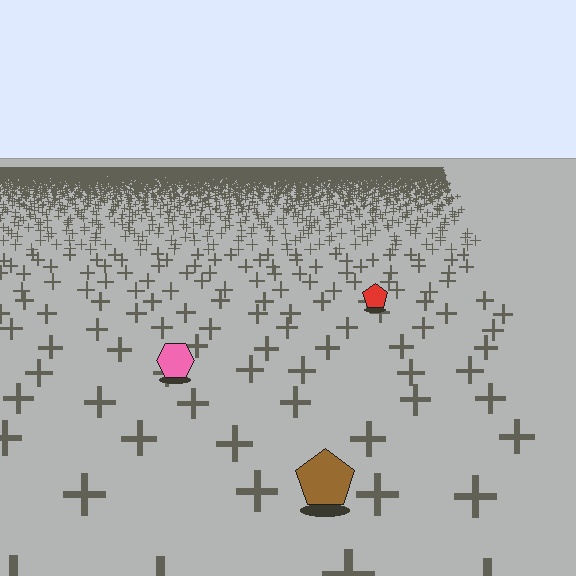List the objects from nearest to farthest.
From nearest to farthest: the brown pentagon, the pink hexagon, the red pentagon.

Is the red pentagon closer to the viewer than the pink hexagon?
No. The pink hexagon is closer — you can tell from the texture gradient: the ground texture is coarser near it.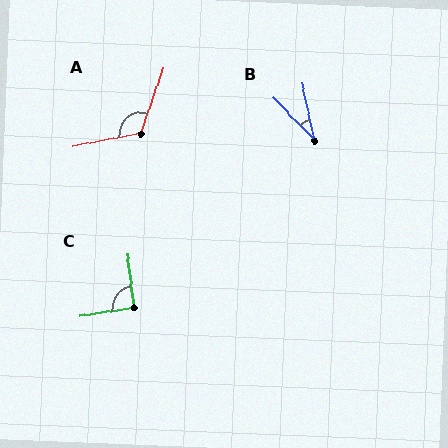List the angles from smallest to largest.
B (31°), C (92°), A (120°).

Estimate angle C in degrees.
Approximately 92 degrees.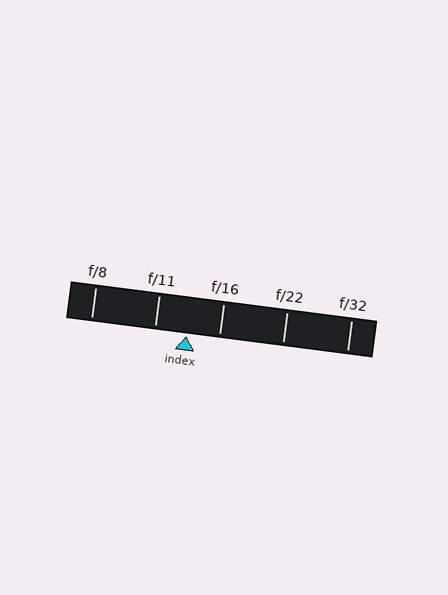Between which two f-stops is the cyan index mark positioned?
The index mark is between f/11 and f/16.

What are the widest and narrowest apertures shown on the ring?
The widest aperture shown is f/8 and the narrowest is f/32.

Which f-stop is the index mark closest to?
The index mark is closest to f/11.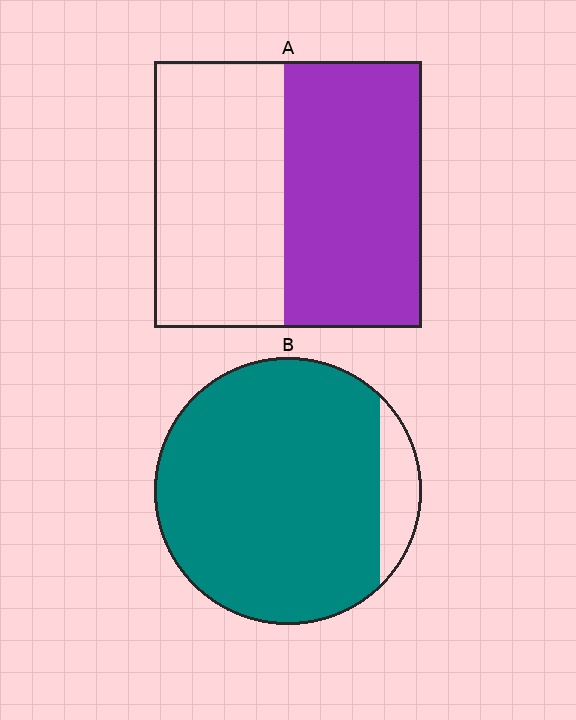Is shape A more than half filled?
Roughly half.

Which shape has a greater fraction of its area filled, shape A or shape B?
Shape B.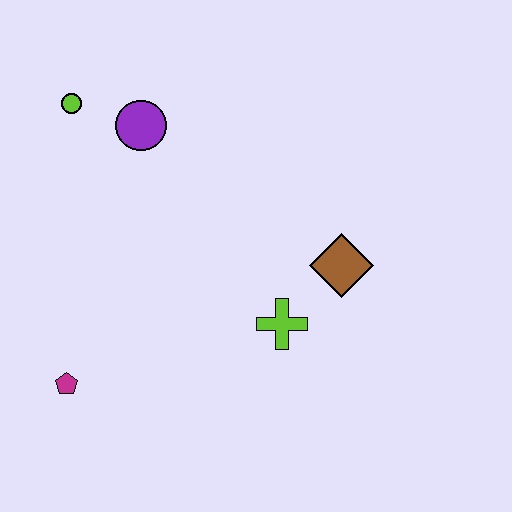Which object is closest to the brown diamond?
The lime cross is closest to the brown diamond.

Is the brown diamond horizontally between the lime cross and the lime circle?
No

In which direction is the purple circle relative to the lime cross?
The purple circle is above the lime cross.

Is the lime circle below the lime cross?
No